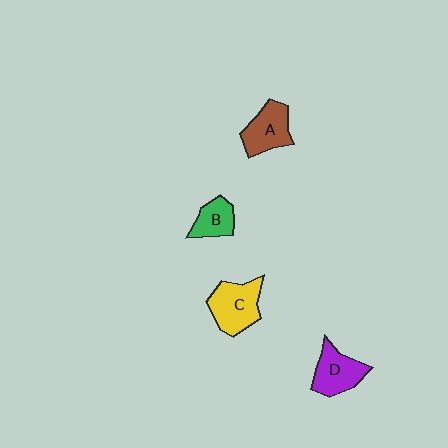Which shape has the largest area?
Shape C (yellow).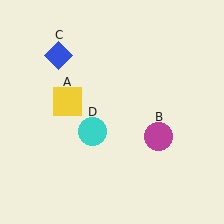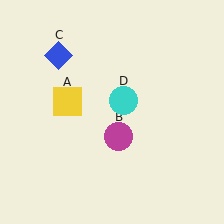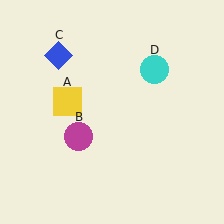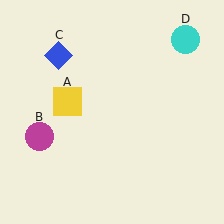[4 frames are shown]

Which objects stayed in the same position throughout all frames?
Yellow square (object A) and blue diamond (object C) remained stationary.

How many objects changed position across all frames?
2 objects changed position: magenta circle (object B), cyan circle (object D).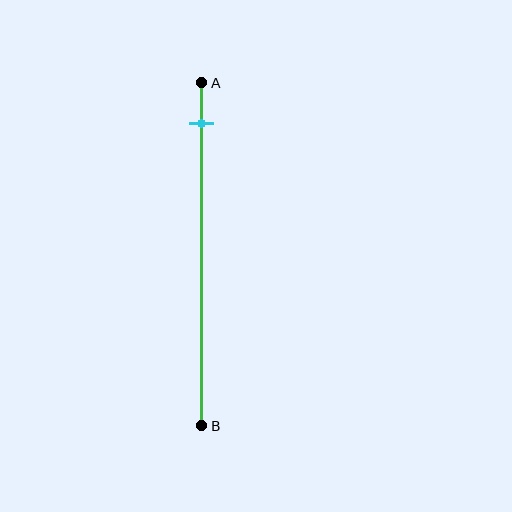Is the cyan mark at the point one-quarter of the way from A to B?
No, the mark is at about 10% from A, not at the 25% one-quarter point.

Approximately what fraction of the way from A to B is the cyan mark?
The cyan mark is approximately 10% of the way from A to B.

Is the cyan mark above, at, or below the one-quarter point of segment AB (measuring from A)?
The cyan mark is above the one-quarter point of segment AB.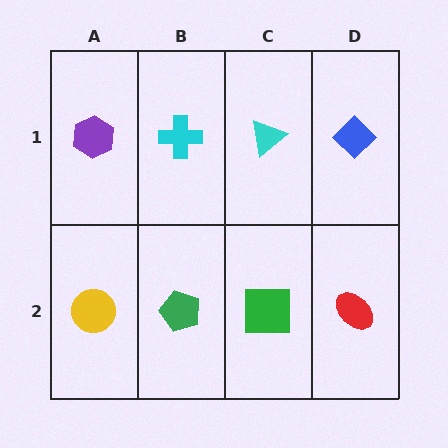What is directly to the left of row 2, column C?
A green pentagon.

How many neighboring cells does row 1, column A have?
2.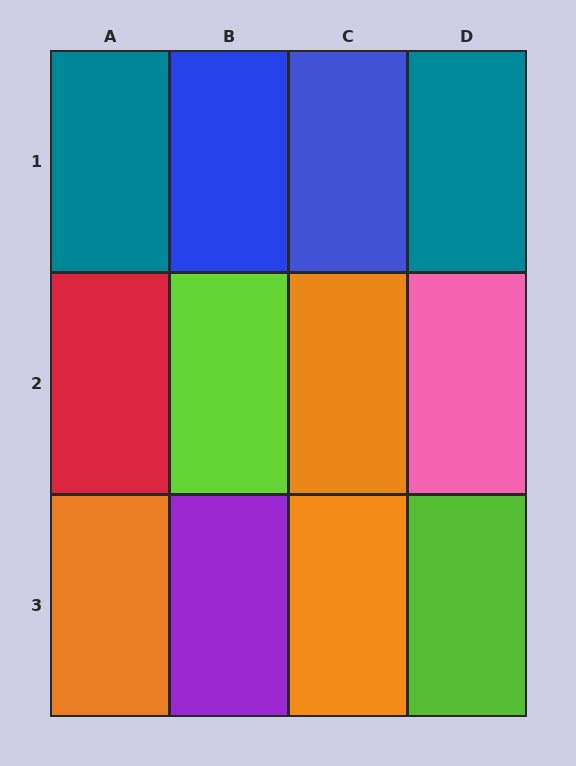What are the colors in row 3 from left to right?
Orange, purple, orange, lime.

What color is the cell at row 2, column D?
Pink.